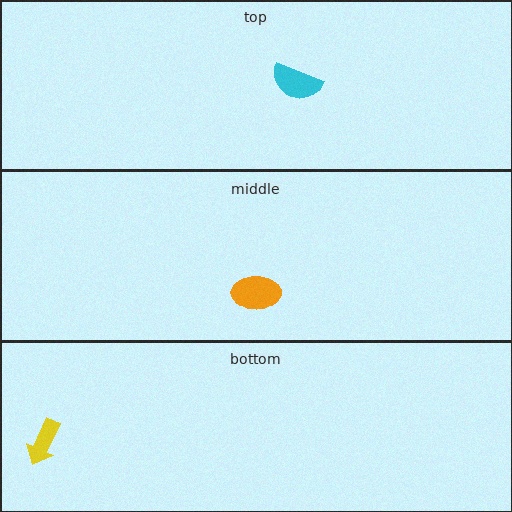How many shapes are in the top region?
1.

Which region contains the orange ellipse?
The middle region.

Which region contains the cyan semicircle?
The top region.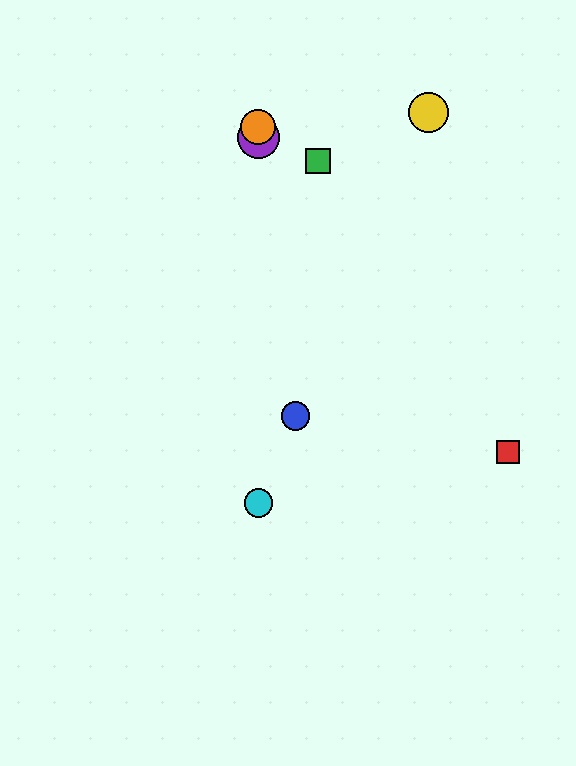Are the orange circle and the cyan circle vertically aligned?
Yes, both are at x≈258.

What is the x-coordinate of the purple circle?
The purple circle is at x≈258.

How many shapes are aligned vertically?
3 shapes (the purple circle, the orange circle, the cyan circle) are aligned vertically.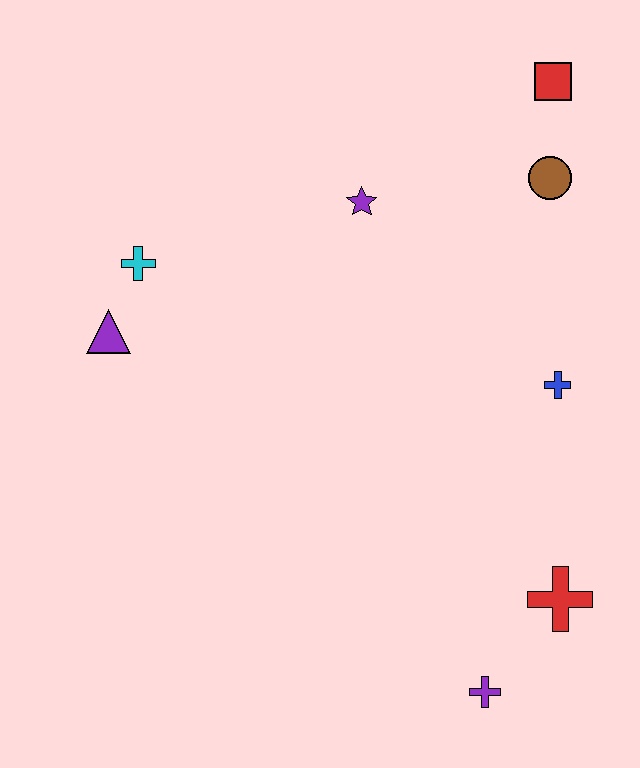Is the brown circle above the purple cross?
Yes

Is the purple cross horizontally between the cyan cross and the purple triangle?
No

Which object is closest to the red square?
The brown circle is closest to the red square.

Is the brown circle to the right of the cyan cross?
Yes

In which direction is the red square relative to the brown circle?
The red square is above the brown circle.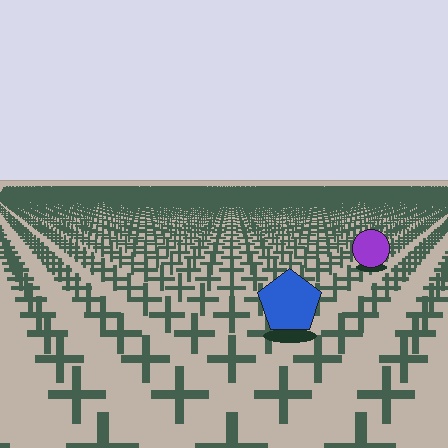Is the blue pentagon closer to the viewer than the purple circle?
Yes. The blue pentagon is closer — you can tell from the texture gradient: the ground texture is coarser near it.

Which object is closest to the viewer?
The blue pentagon is closest. The texture marks near it are larger and more spread out.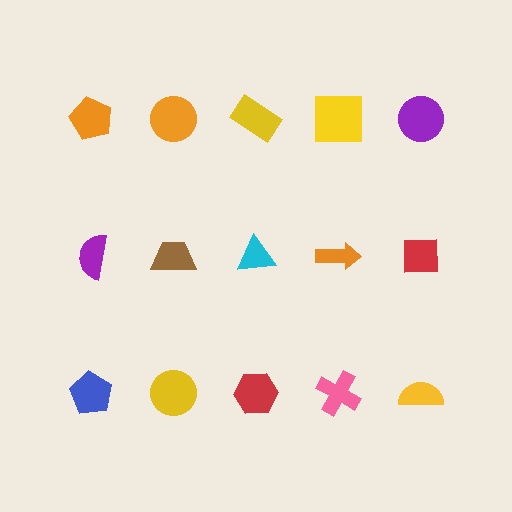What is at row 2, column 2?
A brown trapezoid.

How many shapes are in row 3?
5 shapes.